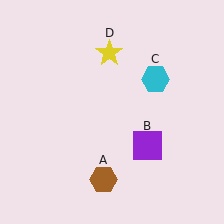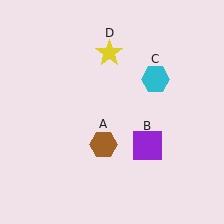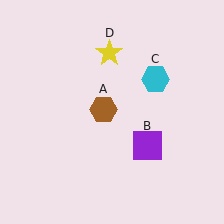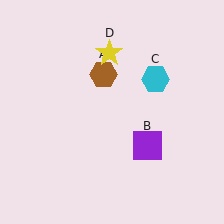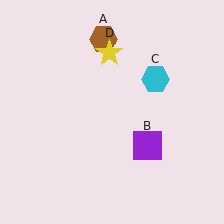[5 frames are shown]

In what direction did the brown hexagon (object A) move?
The brown hexagon (object A) moved up.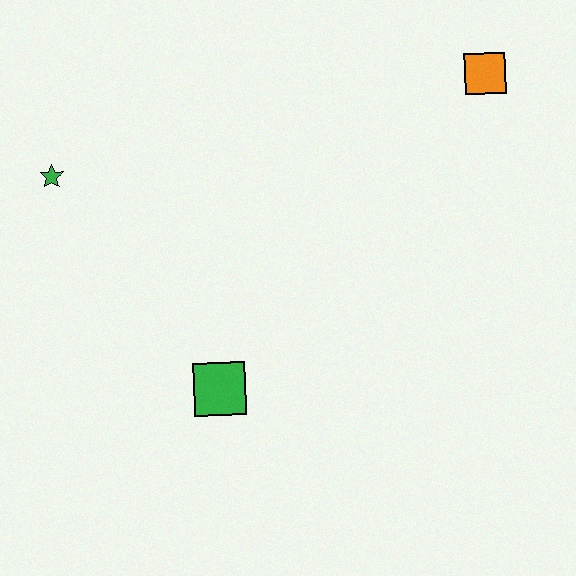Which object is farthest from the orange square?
The green star is farthest from the orange square.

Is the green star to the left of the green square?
Yes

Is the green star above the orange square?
No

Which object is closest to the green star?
The green square is closest to the green star.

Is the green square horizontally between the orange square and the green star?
Yes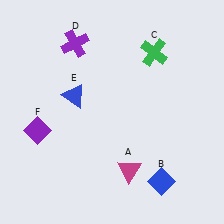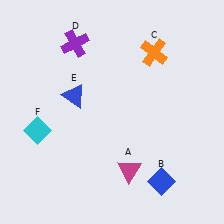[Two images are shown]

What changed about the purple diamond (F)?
In Image 1, F is purple. In Image 2, it changed to cyan.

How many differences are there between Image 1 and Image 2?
There are 2 differences between the two images.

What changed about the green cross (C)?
In Image 1, C is green. In Image 2, it changed to orange.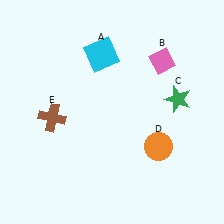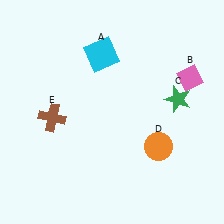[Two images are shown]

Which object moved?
The pink diamond (B) moved right.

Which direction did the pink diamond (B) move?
The pink diamond (B) moved right.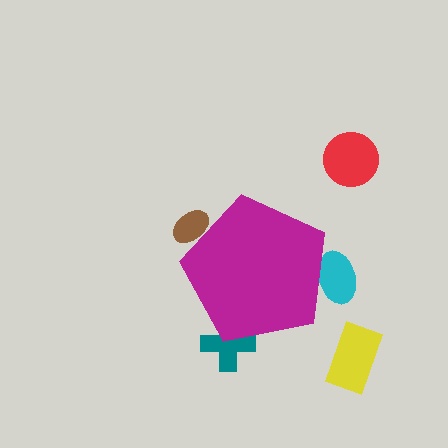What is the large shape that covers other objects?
A magenta pentagon.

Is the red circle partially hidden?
No, the red circle is fully visible.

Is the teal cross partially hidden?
Yes, the teal cross is partially hidden behind the magenta pentagon.